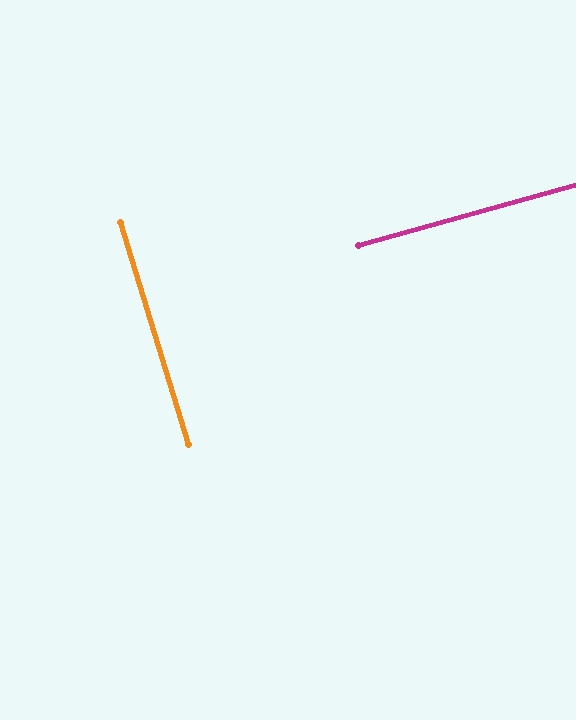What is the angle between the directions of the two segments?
Approximately 88 degrees.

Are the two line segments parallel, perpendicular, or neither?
Perpendicular — they meet at approximately 88°.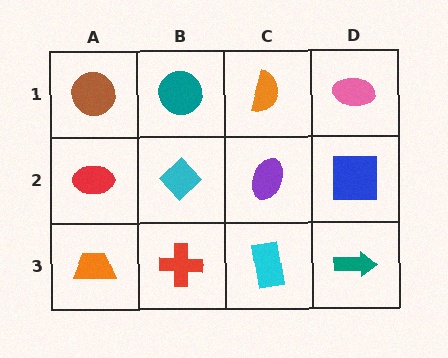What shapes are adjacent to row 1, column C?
A purple ellipse (row 2, column C), a teal circle (row 1, column B), a pink ellipse (row 1, column D).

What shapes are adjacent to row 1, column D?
A blue square (row 2, column D), an orange semicircle (row 1, column C).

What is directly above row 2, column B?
A teal circle.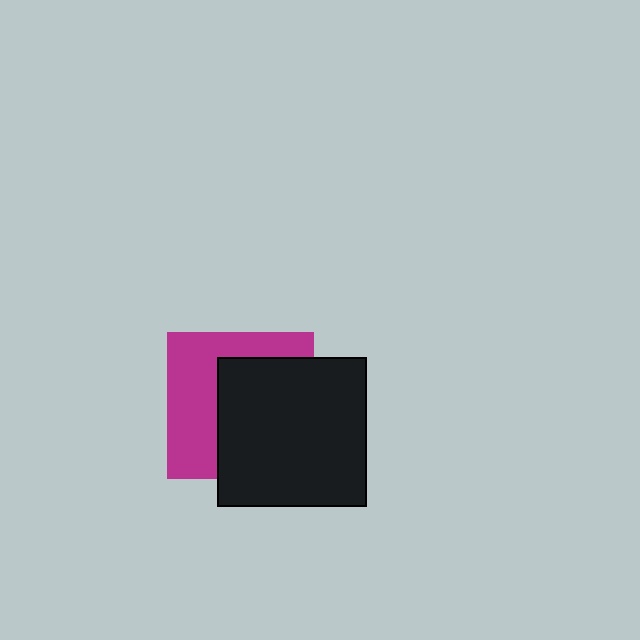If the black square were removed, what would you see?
You would see the complete magenta square.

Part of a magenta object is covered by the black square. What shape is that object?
It is a square.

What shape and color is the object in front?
The object in front is a black square.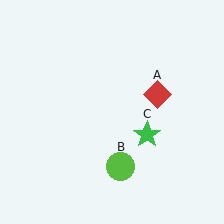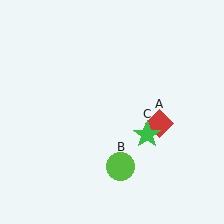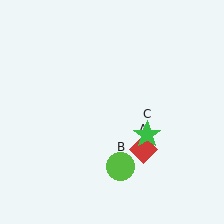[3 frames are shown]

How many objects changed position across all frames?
1 object changed position: red diamond (object A).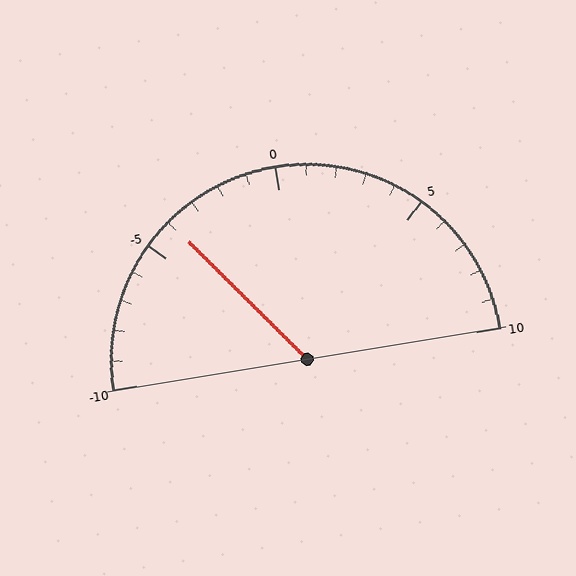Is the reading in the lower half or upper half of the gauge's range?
The reading is in the lower half of the range (-10 to 10).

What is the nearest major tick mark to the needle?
The nearest major tick mark is -5.